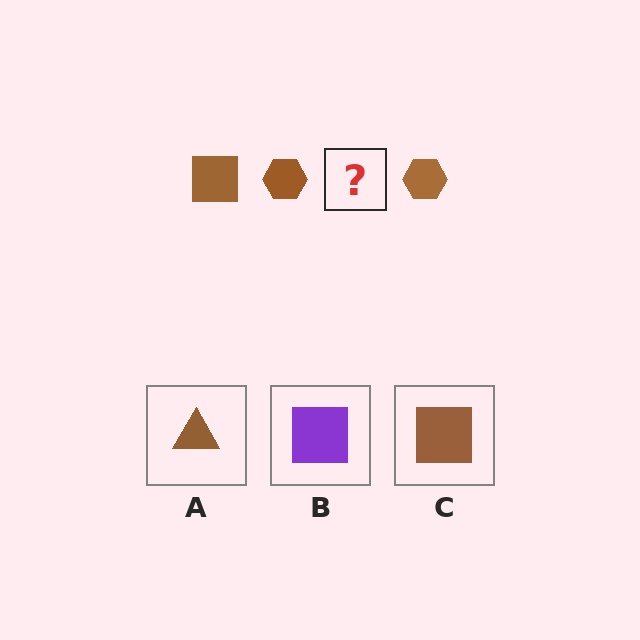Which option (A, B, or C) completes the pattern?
C.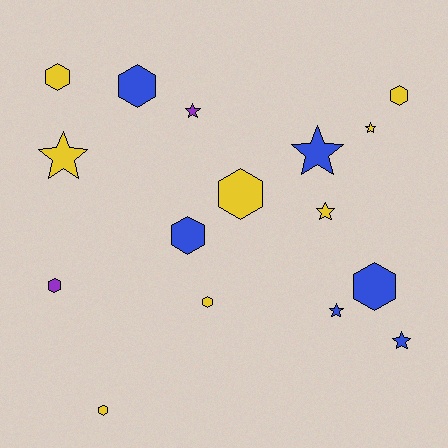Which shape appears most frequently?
Hexagon, with 9 objects.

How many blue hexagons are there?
There are 3 blue hexagons.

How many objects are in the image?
There are 16 objects.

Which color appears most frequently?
Yellow, with 8 objects.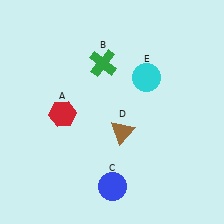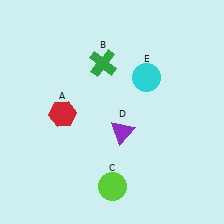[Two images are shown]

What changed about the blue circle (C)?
In Image 1, C is blue. In Image 2, it changed to lime.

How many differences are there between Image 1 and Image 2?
There are 2 differences between the two images.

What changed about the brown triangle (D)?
In Image 1, D is brown. In Image 2, it changed to purple.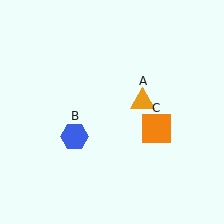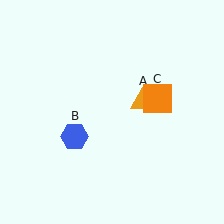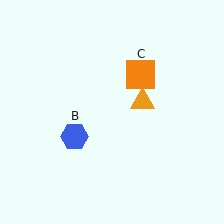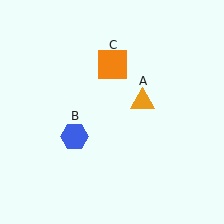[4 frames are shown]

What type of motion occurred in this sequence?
The orange square (object C) rotated counterclockwise around the center of the scene.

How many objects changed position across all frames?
1 object changed position: orange square (object C).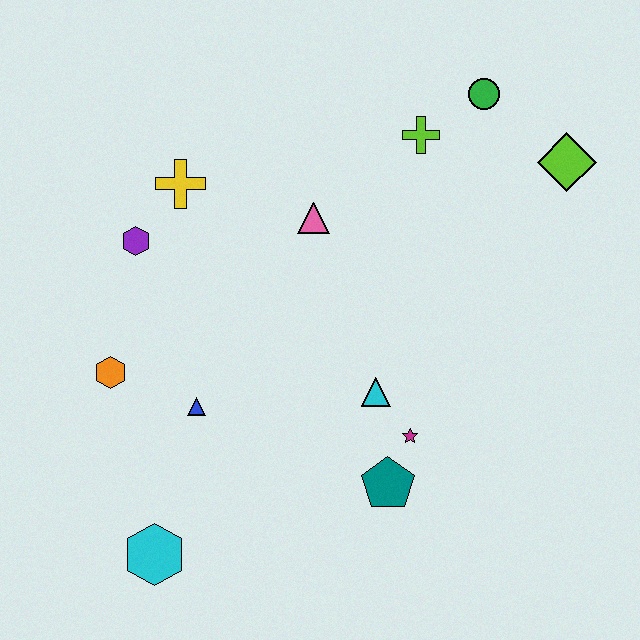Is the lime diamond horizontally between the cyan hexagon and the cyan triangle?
No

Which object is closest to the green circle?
The lime cross is closest to the green circle.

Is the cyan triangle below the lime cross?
Yes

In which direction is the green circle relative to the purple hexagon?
The green circle is to the right of the purple hexagon.